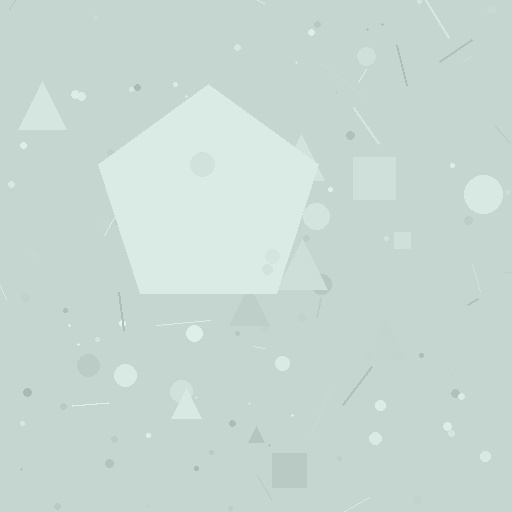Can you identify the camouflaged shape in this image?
The camouflaged shape is a pentagon.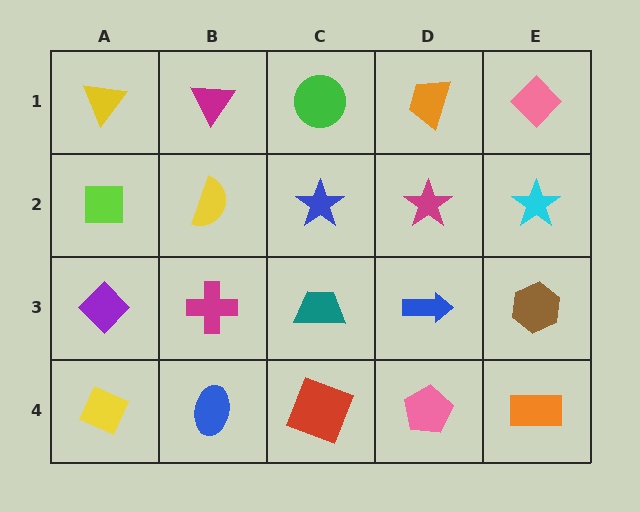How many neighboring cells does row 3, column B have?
4.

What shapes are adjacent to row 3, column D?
A magenta star (row 2, column D), a pink pentagon (row 4, column D), a teal trapezoid (row 3, column C), a brown hexagon (row 3, column E).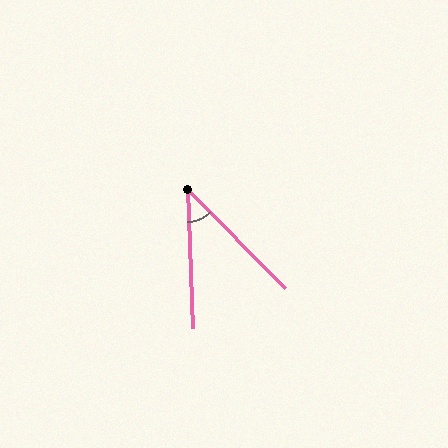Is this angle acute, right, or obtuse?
It is acute.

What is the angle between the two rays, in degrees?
Approximately 43 degrees.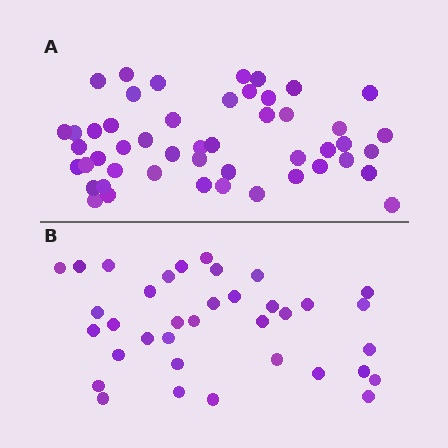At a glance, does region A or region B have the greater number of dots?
Region A (the top region) has more dots.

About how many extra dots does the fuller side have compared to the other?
Region A has approximately 15 more dots than region B.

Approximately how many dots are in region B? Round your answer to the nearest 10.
About 40 dots. (The exact count is 36, which rounds to 40.)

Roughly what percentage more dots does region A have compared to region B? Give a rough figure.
About 35% more.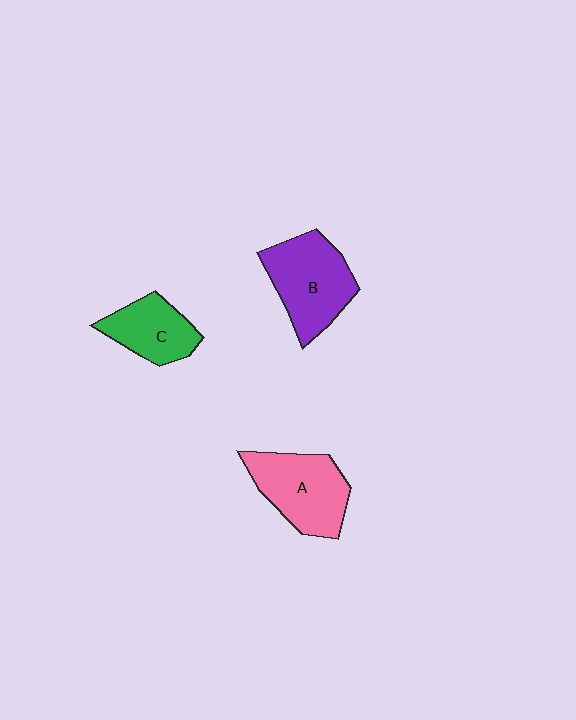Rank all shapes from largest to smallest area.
From largest to smallest: B (purple), A (pink), C (green).